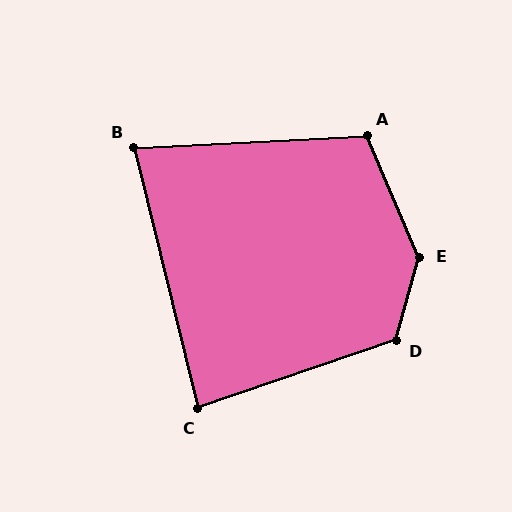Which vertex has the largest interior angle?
E, at approximately 141 degrees.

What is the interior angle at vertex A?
Approximately 111 degrees (obtuse).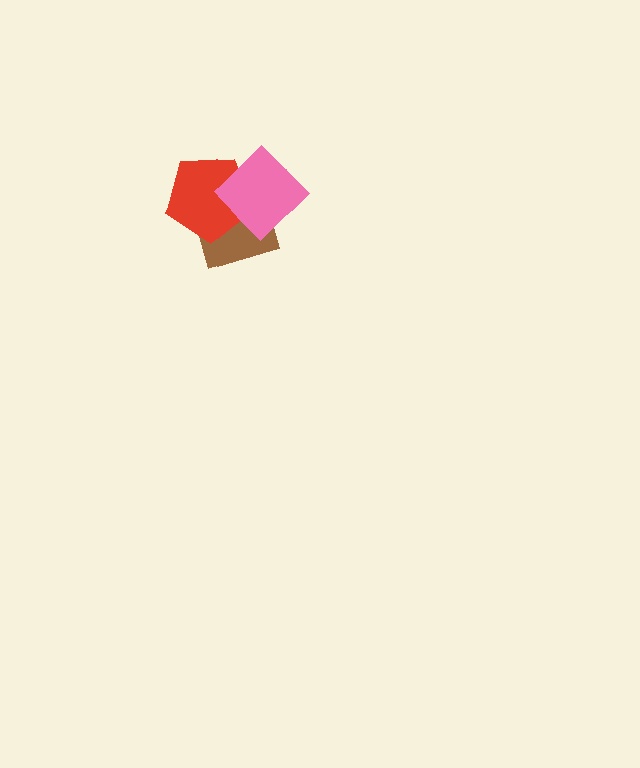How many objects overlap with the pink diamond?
2 objects overlap with the pink diamond.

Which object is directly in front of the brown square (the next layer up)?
The red pentagon is directly in front of the brown square.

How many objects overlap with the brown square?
2 objects overlap with the brown square.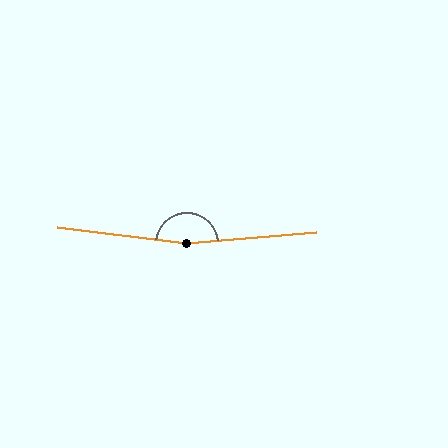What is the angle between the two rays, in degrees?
Approximately 168 degrees.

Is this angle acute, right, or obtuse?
It is obtuse.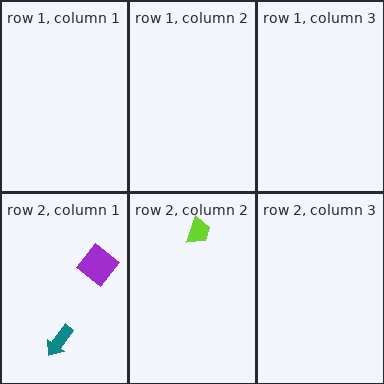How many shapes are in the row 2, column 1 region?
2.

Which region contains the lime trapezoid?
The row 2, column 2 region.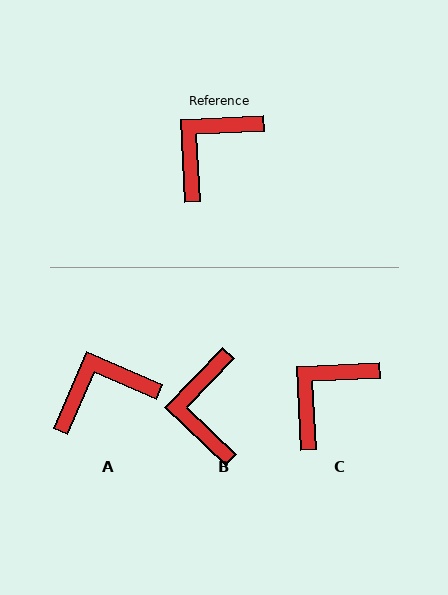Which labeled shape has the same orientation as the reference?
C.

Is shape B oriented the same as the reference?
No, it is off by about 44 degrees.